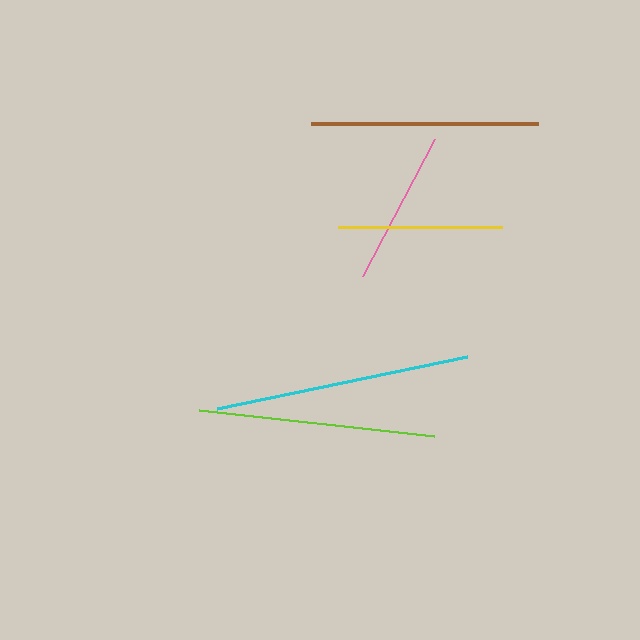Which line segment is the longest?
The cyan line is the longest at approximately 255 pixels.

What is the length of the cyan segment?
The cyan segment is approximately 255 pixels long.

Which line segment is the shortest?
The pink line is the shortest at approximately 155 pixels.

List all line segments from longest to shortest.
From longest to shortest: cyan, lime, brown, yellow, pink.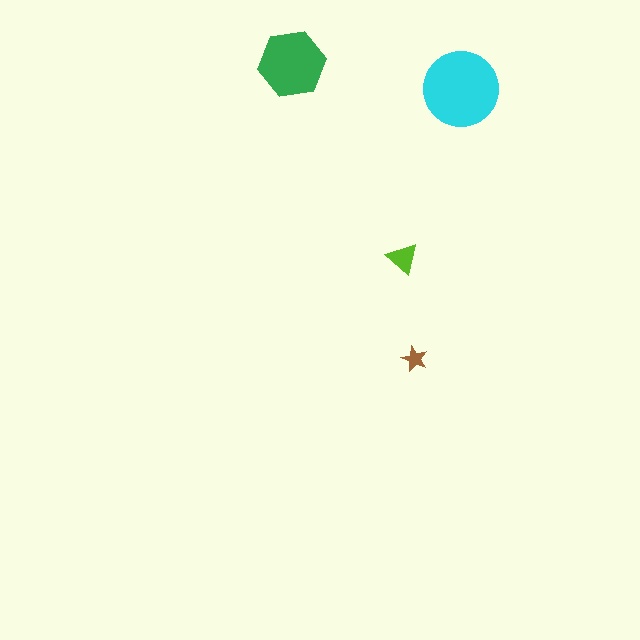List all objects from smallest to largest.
The brown star, the lime triangle, the green hexagon, the cyan circle.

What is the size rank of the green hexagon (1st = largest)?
2nd.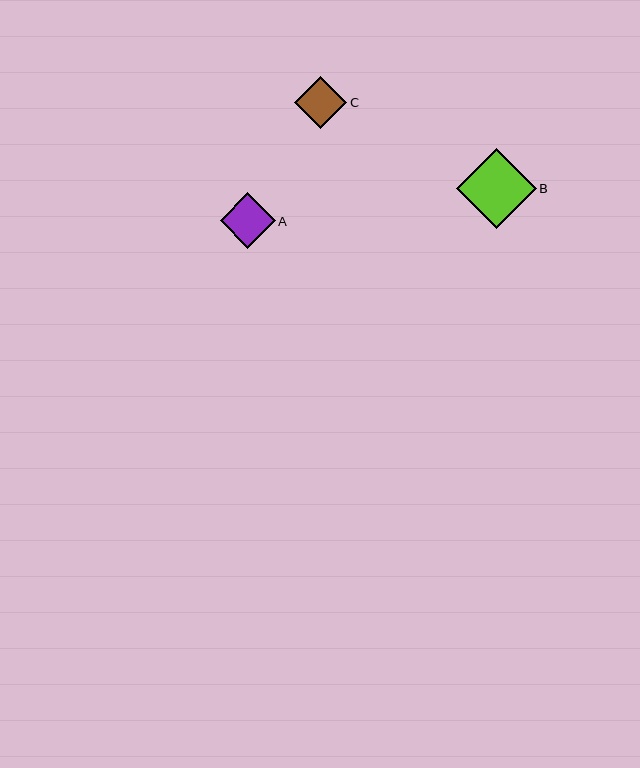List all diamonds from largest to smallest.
From largest to smallest: B, A, C.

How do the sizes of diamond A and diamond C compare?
Diamond A and diamond C are approximately the same size.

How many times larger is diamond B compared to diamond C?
Diamond B is approximately 1.5 times the size of diamond C.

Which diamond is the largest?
Diamond B is the largest with a size of approximately 80 pixels.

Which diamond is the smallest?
Diamond C is the smallest with a size of approximately 52 pixels.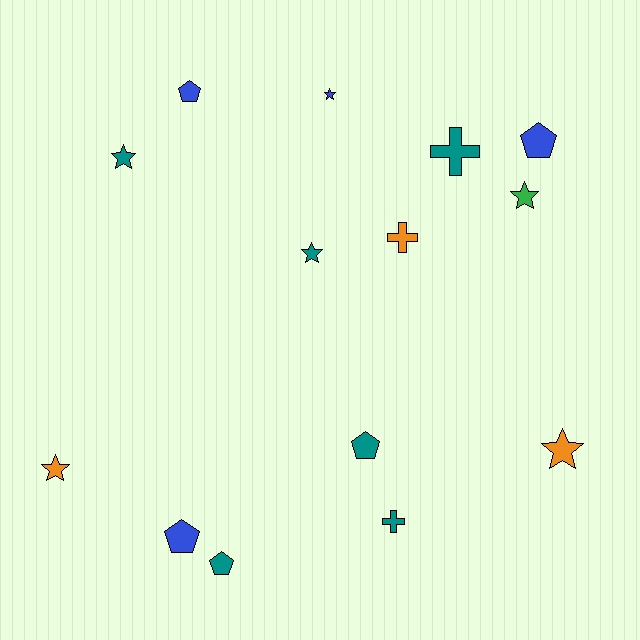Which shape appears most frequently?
Star, with 6 objects.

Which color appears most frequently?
Teal, with 6 objects.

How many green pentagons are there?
There are no green pentagons.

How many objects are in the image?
There are 14 objects.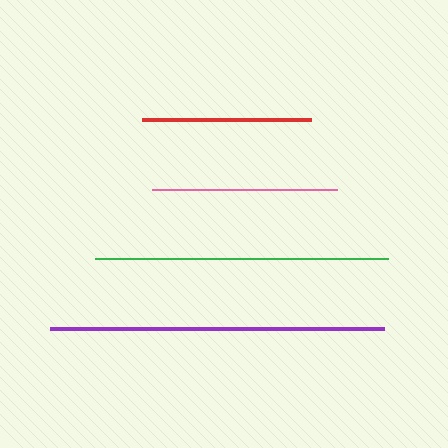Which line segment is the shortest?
The red line is the shortest at approximately 169 pixels.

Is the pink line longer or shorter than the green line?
The green line is longer than the pink line.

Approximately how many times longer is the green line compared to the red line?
The green line is approximately 1.7 times the length of the red line.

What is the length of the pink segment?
The pink segment is approximately 185 pixels long.